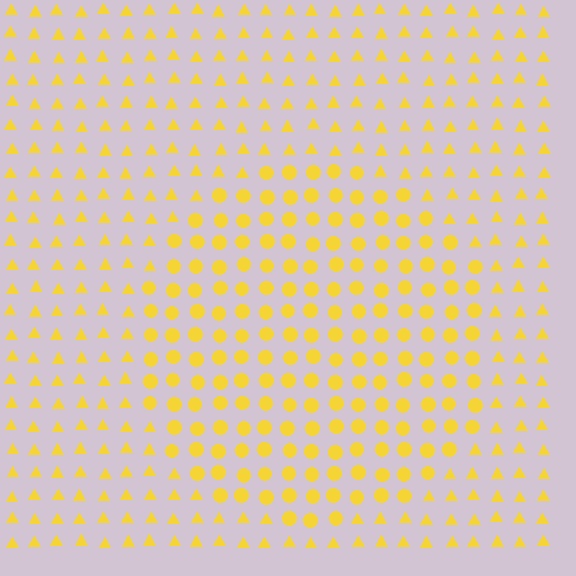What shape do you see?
I see a circle.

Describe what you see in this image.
The image is filled with small yellow elements arranged in a uniform grid. A circle-shaped region contains circles, while the surrounding area contains triangles. The boundary is defined purely by the change in element shape.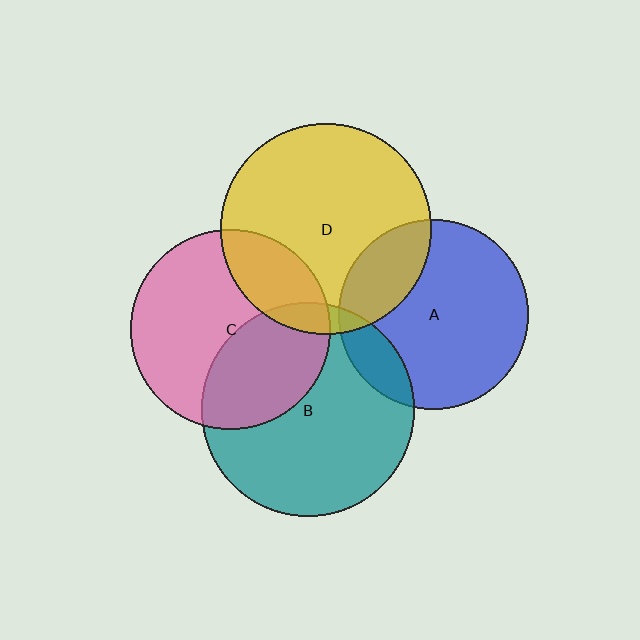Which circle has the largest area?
Circle B (teal).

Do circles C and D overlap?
Yes.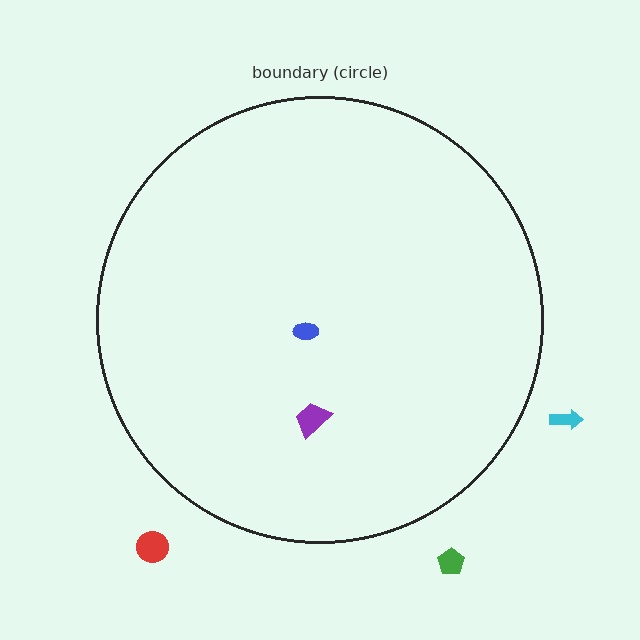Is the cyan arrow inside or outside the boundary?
Outside.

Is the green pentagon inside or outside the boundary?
Outside.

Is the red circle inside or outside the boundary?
Outside.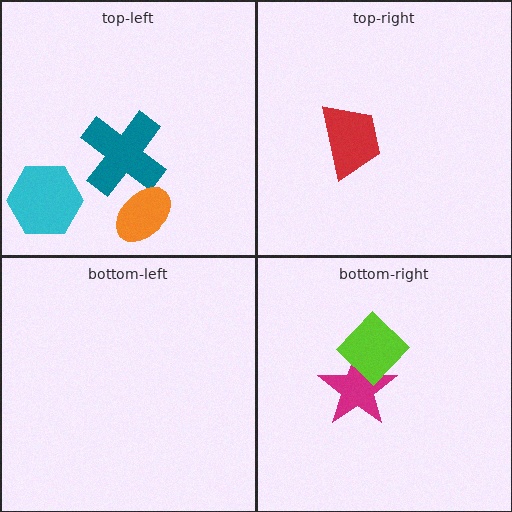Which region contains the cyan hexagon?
The top-left region.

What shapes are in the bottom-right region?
The magenta star, the lime diamond.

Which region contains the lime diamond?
The bottom-right region.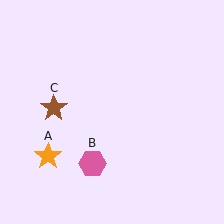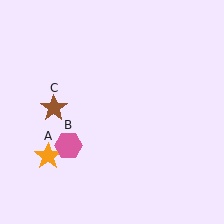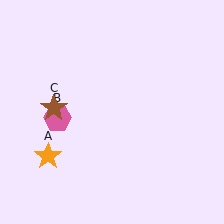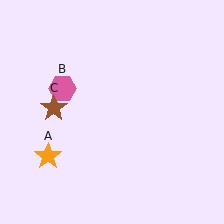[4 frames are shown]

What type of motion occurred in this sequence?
The pink hexagon (object B) rotated clockwise around the center of the scene.